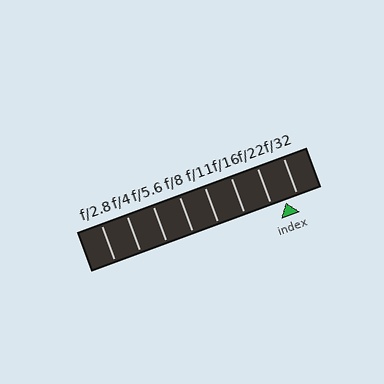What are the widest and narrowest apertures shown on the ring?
The widest aperture shown is f/2.8 and the narrowest is f/32.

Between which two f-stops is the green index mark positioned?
The index mark is between f/22 and f/32.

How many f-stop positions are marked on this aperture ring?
There are 8 f-stop positions marked.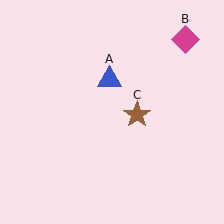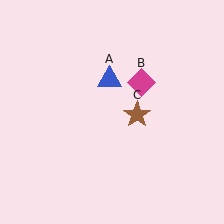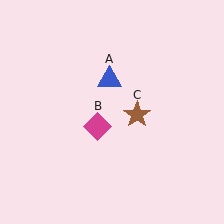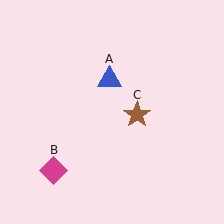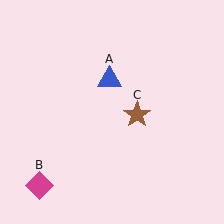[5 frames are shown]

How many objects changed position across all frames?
1 object changed position: magenta diamond (object B).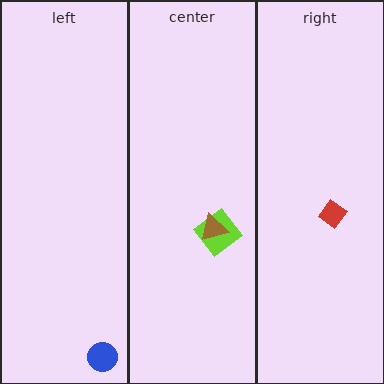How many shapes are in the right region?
1.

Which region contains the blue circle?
The left region.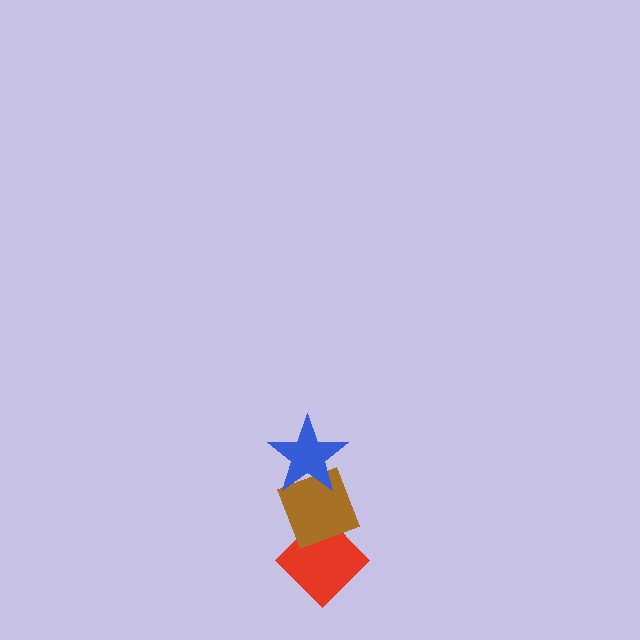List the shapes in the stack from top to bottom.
From top to bottom: the blue star, the brown diamond, the red diamond.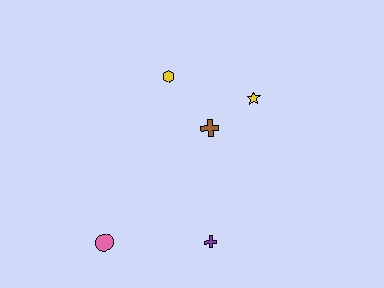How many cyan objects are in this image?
There are no cyan objects.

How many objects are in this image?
There are 5 objects.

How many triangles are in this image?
There are no triangles.